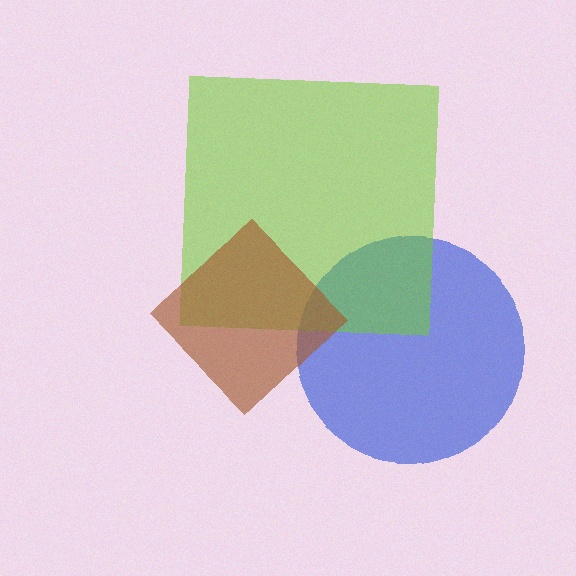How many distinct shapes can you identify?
There are 3 distinct shapes: a blue circle, a lime square, a brown diamond.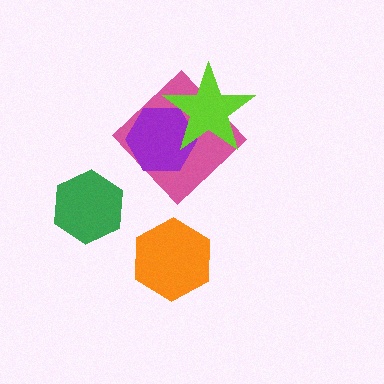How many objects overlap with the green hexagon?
0 objects overlap with the green hexagon.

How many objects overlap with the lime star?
2 objects overlap with the lime star.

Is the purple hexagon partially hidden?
Yes, it is partially covered by another shape.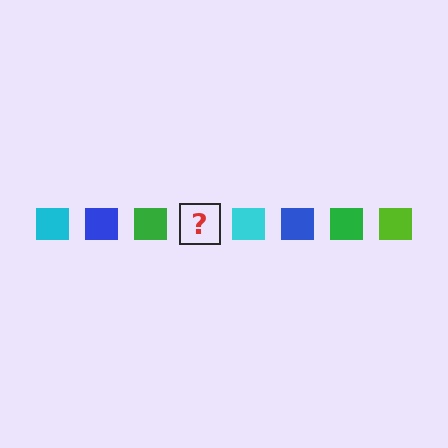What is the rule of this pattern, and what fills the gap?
The rule is that the pattern cycles through cyan, blue, green, lime squares. The gap should be filled with a lime square.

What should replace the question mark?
The question mark should be replaced with a lime square.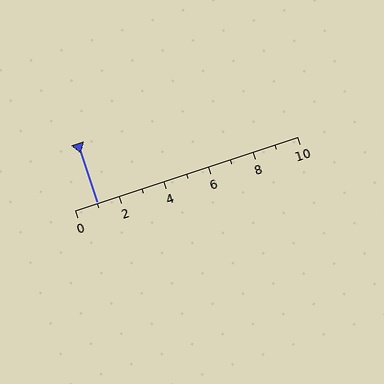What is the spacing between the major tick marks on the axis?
The major ticks are spaced 2 apart.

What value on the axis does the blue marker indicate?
The marker indicates approximately 1.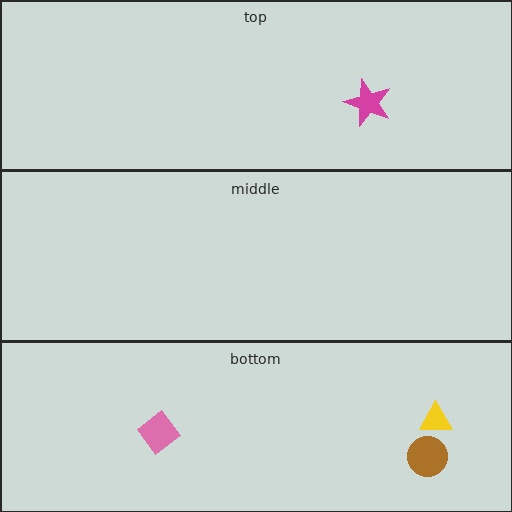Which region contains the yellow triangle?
The bottom region.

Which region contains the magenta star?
The top region.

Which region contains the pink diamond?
The bottom region.